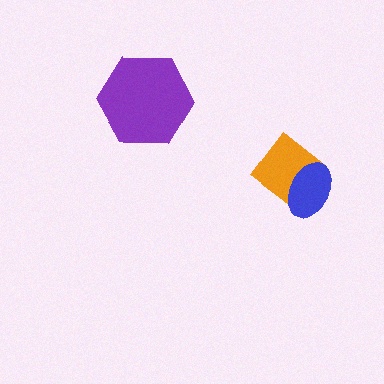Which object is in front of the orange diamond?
The blue ellipse is in front of the orange diamond.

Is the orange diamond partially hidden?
Yes, it is partially covered by another shape.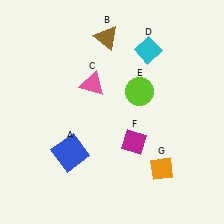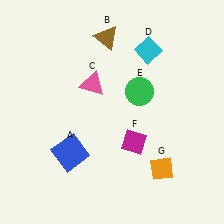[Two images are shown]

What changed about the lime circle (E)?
In Image 1, E is lime. In Image 2, it changed to green.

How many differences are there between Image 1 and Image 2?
There is 1 difference between the two images.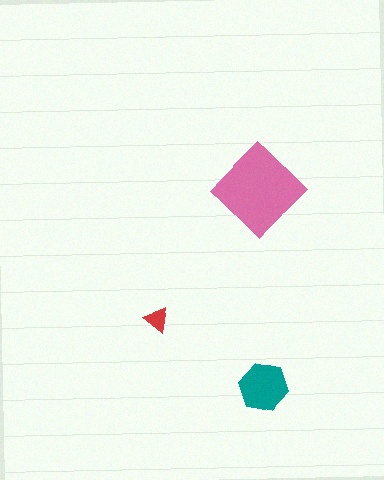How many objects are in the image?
There are 3 objects in the image.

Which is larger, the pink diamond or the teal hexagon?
The pink diamond.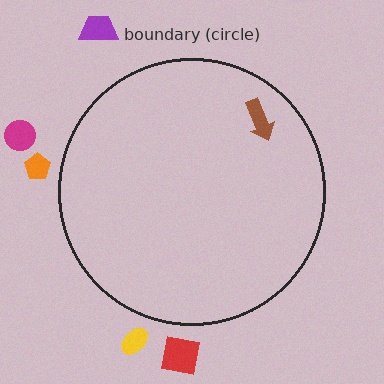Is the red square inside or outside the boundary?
Outside.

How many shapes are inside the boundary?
1 inside, 5 outside.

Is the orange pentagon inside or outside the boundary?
Outside.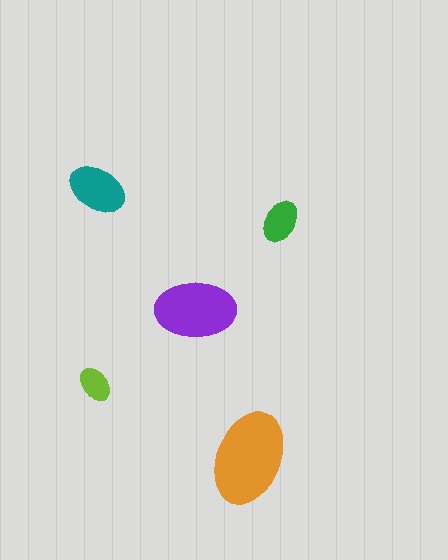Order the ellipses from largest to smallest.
the orange one, the purple one, the teal one, the green one, the lime one.